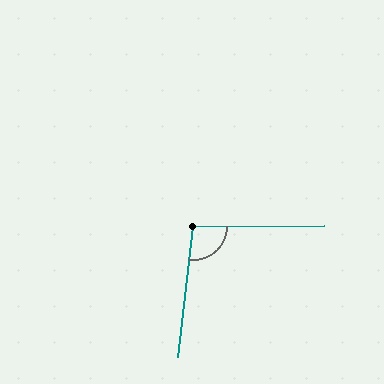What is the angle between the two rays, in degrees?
Approximately 97 degrees.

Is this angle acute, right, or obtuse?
It is obtuse.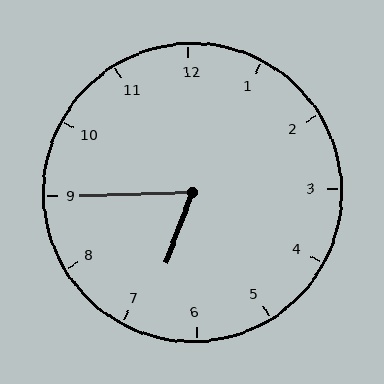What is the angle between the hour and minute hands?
Approximately 68 degrees.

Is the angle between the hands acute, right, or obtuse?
It is acute.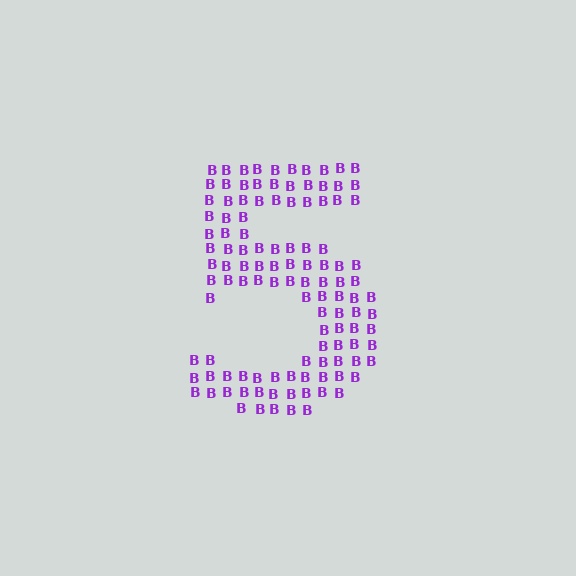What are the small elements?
The small elements are letter B's.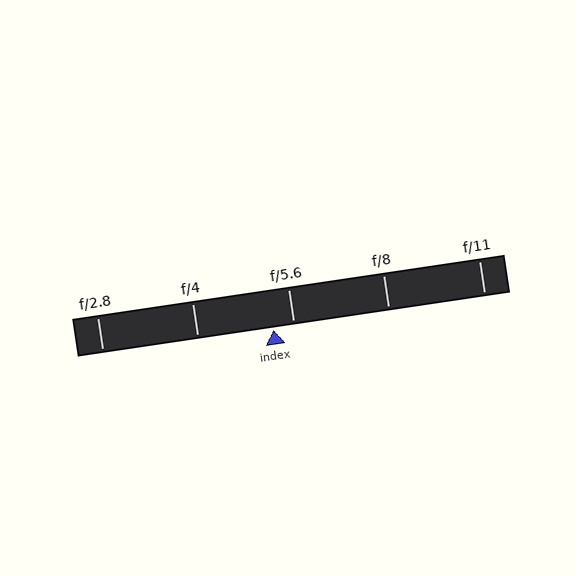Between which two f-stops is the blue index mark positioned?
The index mark is between f/4 and f/5.6.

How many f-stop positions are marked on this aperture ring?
There are 5 f-stop positions marked.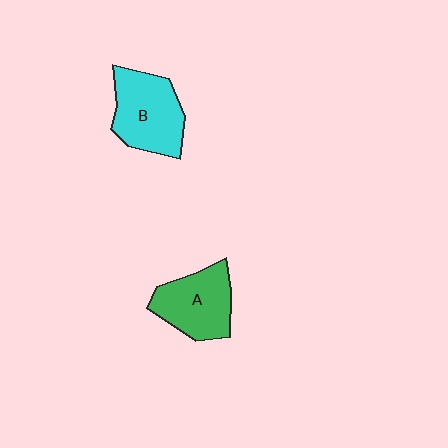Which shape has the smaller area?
Shape A (green).